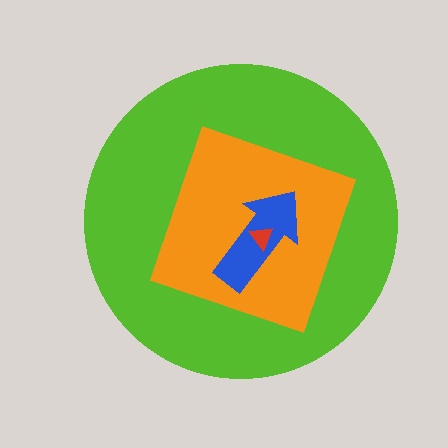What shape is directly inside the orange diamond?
The blue arrow.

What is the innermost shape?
The red triangle.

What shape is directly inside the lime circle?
The orange diamond.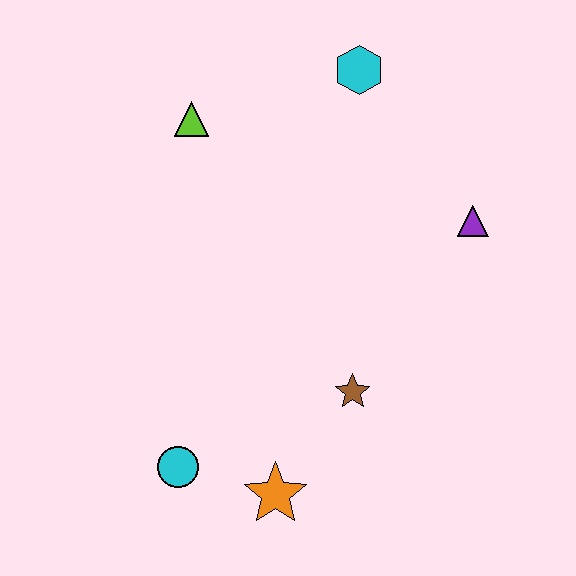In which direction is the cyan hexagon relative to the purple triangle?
The cyan hexagon is above the purple triangle.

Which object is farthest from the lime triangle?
The orange star is farthest from the lime triangle.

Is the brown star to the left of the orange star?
No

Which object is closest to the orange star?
The cyan circle is closest to the orange star.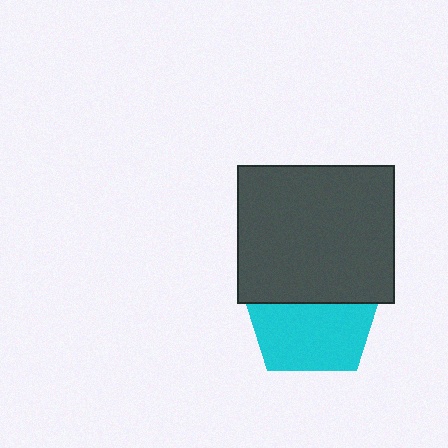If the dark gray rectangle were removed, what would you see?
You would see the complete cyan pentagon.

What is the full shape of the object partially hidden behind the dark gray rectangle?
The partially hidden object is a cyan pentagon.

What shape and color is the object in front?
The object in front is a dark gray rectangle.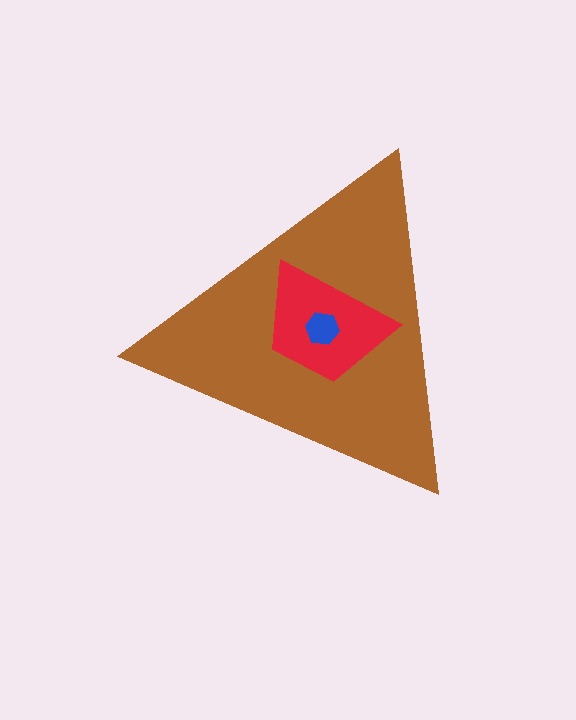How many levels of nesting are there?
3.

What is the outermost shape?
The brown triangle.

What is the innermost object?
The blue hexagon.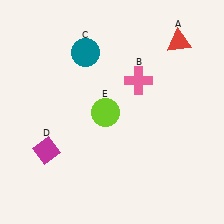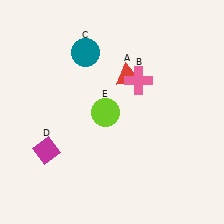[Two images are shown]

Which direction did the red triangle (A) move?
The red triangle (A) moved left.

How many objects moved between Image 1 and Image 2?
1 object moved between the two images.